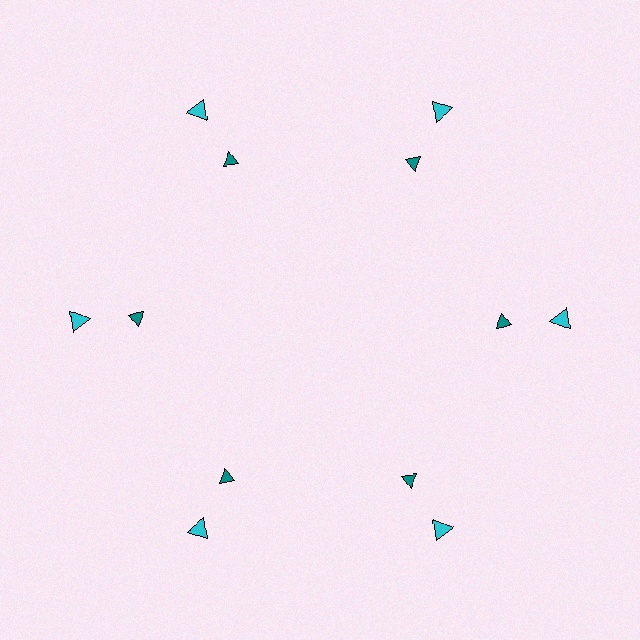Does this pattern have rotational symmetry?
Yes, this pattern has 6-fold rotational symmetry. It looks the same after rotating 60 degrees around the center.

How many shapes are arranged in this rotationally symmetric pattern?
There are 12 shapes, arranged in 6 groups of 2.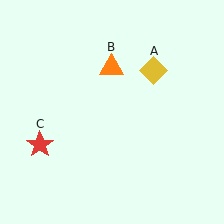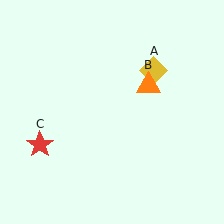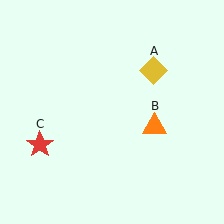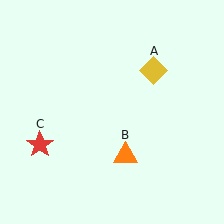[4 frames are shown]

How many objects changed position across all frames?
1 object changed position: orange triangle (object B).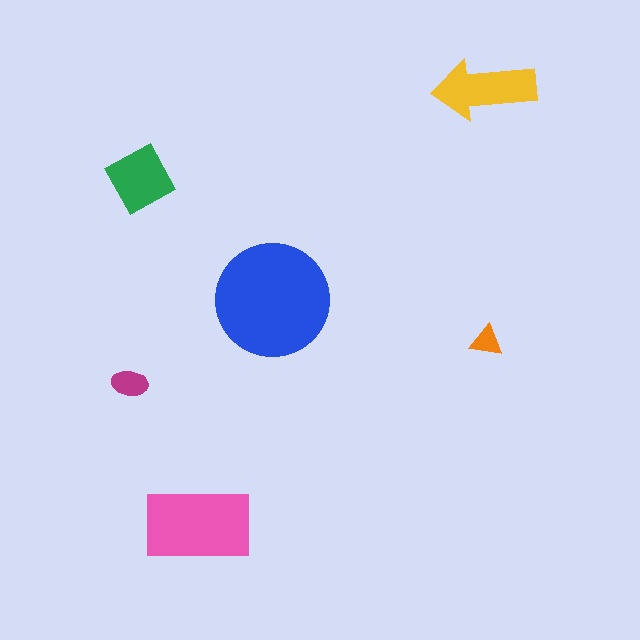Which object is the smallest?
The orange triangle.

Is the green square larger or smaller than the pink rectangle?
Smaller.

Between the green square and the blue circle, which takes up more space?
The blue circle.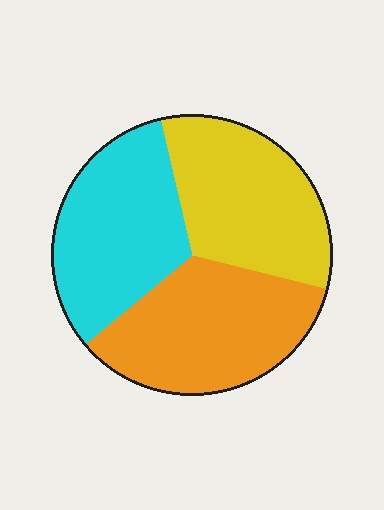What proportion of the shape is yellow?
Yellow covers 33% of the shape.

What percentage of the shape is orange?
Orange covers 35% of the shape.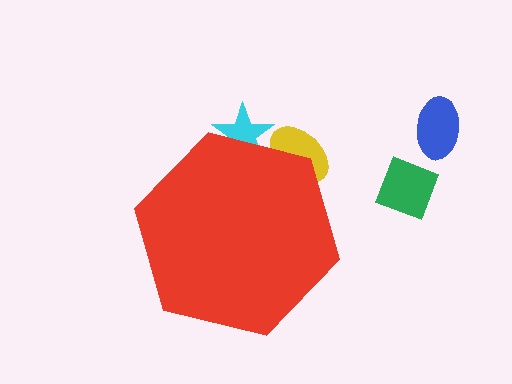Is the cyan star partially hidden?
Yes, the cyan star is partially hidden behind the red hexagon.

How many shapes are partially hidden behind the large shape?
2 shapes are partially hidden.